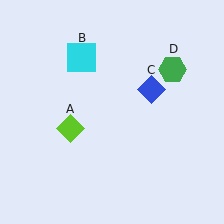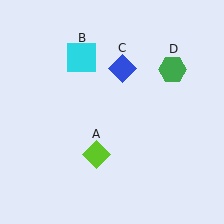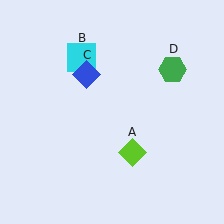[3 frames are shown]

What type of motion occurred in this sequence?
The lime diamond (object A), blue diamond (object C) rotated counterclockwise around the center of the scene.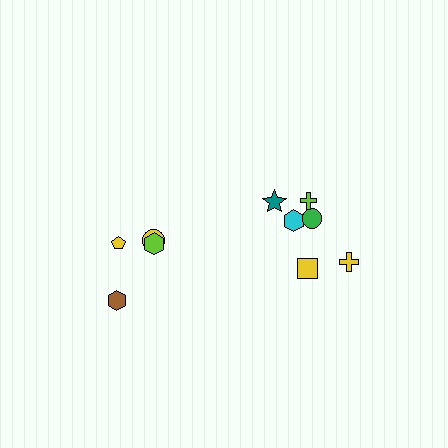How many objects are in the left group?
There are 4 objects.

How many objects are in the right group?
There are 6 objects.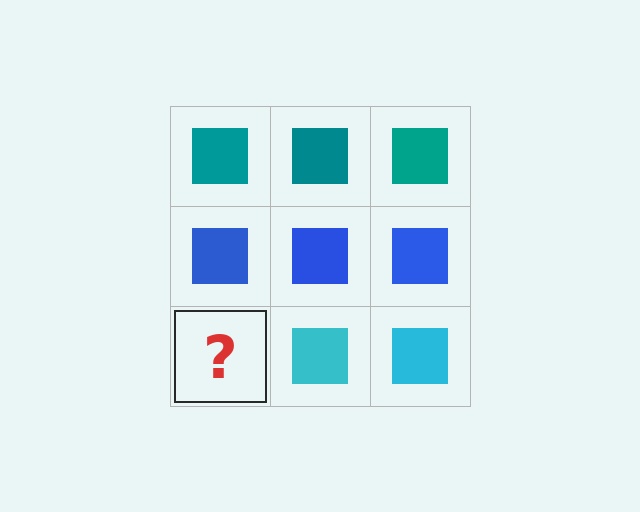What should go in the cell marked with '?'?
The missing cell should contain a cyan square.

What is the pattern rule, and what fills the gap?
The rule is that each row has a consistent color. The gap should be filled with a cyan square.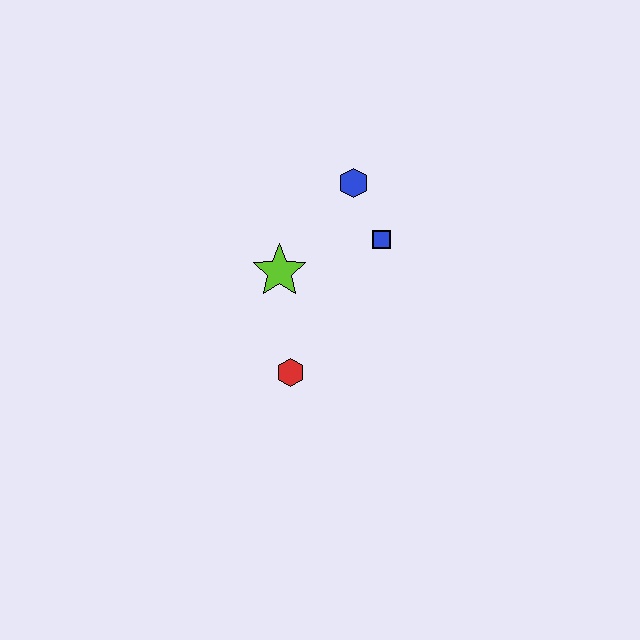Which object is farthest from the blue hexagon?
The red hexagon is farthest from the blue hexagon.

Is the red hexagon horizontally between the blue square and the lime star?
Yes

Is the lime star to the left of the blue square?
Yes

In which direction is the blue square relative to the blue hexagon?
The blue square is below the blue hexagon.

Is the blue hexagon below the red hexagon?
No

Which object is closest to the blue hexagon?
The blue square is closest to the blue hexagon.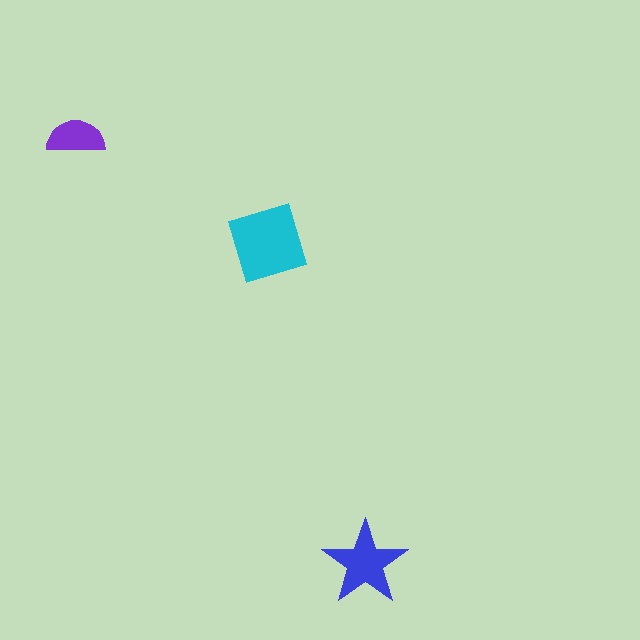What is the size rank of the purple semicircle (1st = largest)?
3rd.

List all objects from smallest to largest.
The purple semicircle, the blue star, the cyan diamond.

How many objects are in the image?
There are 3 objects in the image.